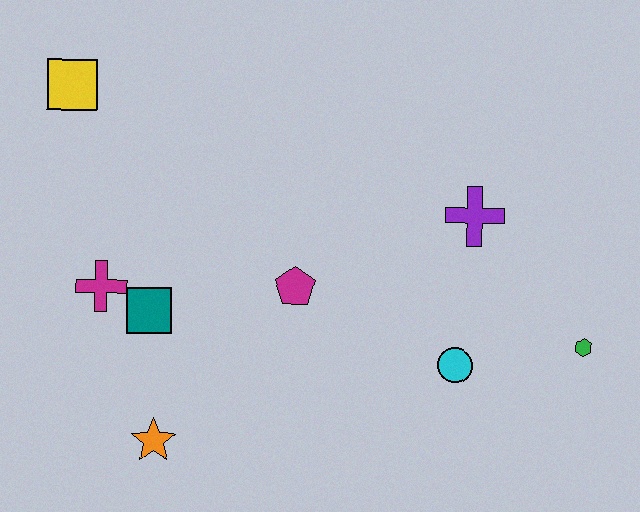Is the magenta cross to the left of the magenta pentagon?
Yes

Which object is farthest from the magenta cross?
The green hexagon is farthest from the magenta cross.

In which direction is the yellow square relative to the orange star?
The yellow square is above the orange star.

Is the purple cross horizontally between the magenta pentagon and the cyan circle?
No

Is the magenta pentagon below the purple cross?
Yes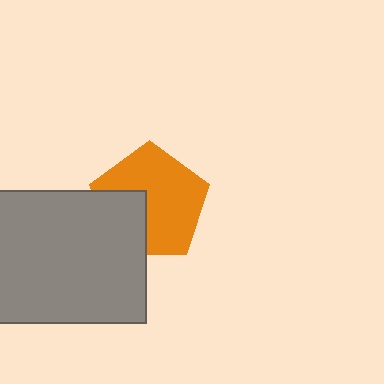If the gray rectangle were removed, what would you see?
You would see the complete orange pentagon.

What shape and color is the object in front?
The object in front is a gray rectangle.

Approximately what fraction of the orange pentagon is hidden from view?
Roughly 32% of the orange pentagon is hidden behind the gray rectangle.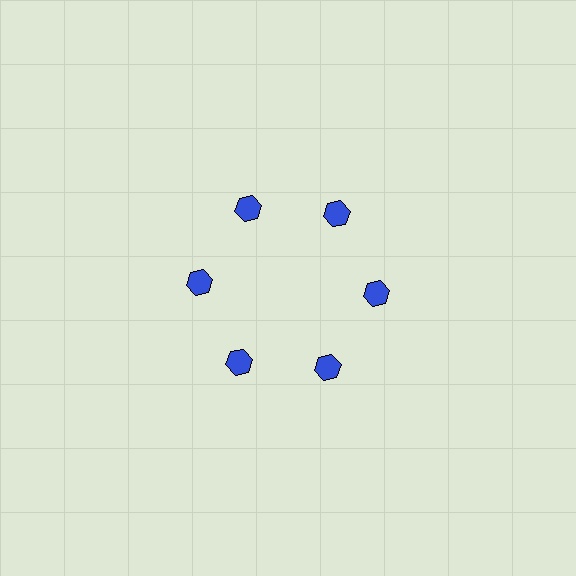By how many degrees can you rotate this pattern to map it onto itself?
The pattern maps onto itself every 60 degrees of rotation.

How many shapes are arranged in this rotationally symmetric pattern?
There are 6 shapes, arranged in 6 groups of 1.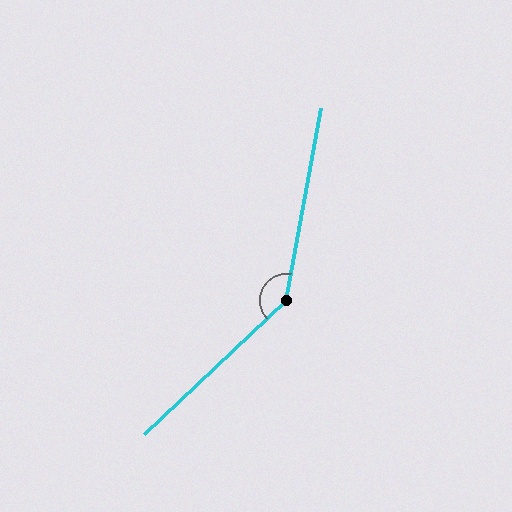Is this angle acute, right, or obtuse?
It is obtuse.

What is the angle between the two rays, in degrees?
Approximately 144 degrees.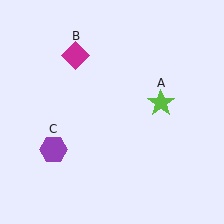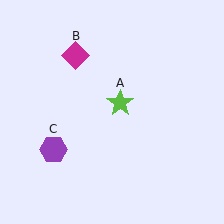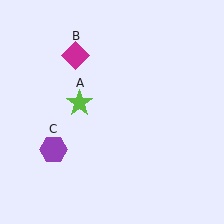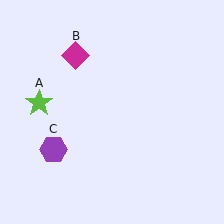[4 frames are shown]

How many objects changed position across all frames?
1 object changed position: lime star (object A).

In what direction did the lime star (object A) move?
The lime star (object A) moved left.